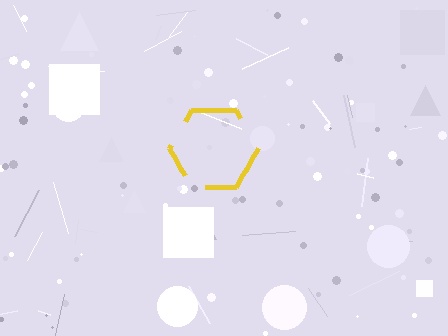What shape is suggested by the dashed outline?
The dashed outline suggests a hexagon.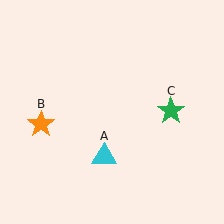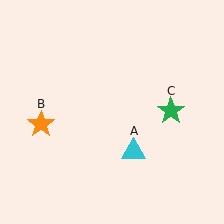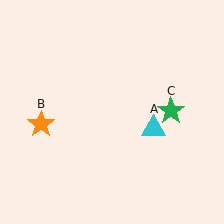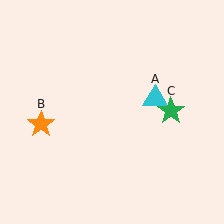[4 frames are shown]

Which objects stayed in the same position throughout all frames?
Orange star (object B) and green star (object C) remained stationary.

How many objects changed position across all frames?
1 object changed position: cyan triangle (object A).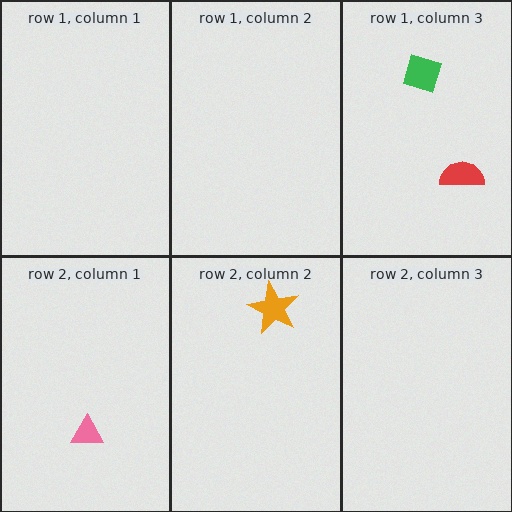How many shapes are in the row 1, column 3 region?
2.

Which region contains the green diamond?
The row 1, column 3 region.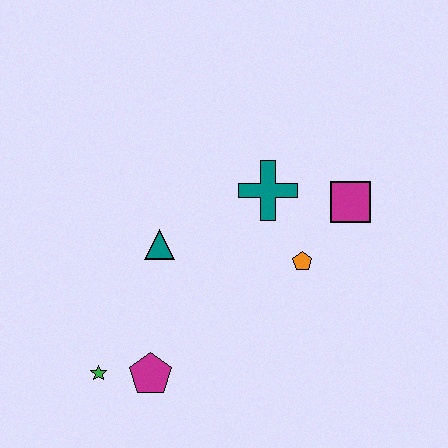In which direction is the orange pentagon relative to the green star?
The orange pentagon is to the right of the green star.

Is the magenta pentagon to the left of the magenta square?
Yes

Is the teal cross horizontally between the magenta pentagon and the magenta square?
Yes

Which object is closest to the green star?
The magenta pentagon is closest to the green star.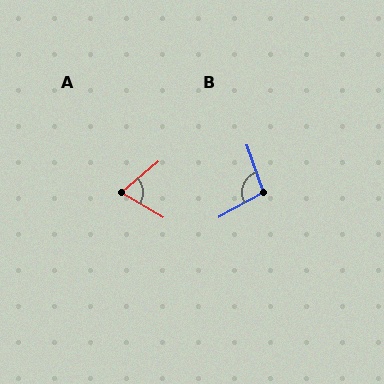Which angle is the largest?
B, at approximately 101 degrees.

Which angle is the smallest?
A, at approximately 71 degrees.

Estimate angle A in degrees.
Approximately 71 degrees.